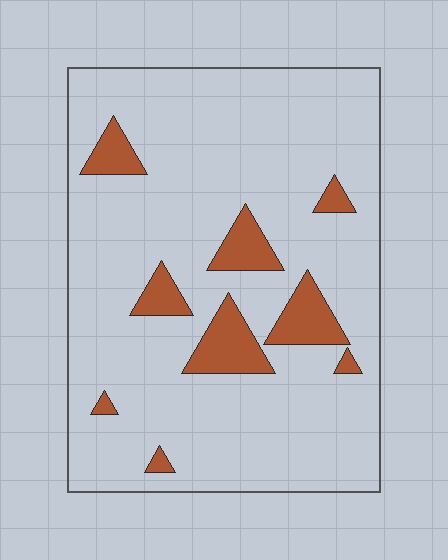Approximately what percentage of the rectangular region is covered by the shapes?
Approximately 10%.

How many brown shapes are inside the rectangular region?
9.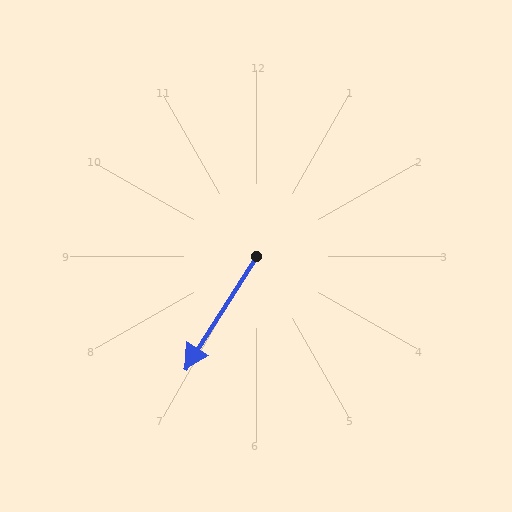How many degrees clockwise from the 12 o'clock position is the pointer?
Approximately 212 degrees.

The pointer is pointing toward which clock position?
Roughly 7 o'clock.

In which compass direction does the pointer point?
Southwest.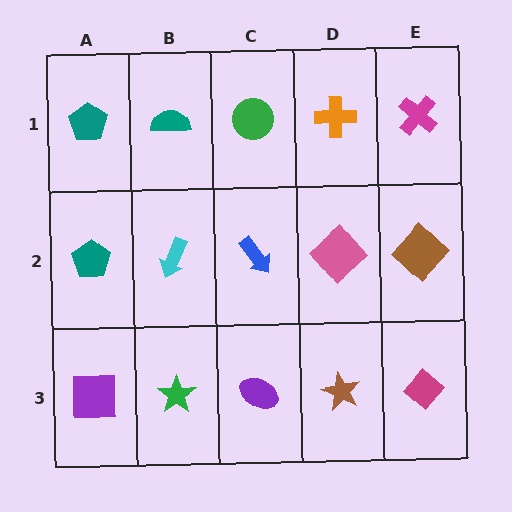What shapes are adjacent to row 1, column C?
A blue arrow (row 2, column C), a teal semicircle (row 1, column B), an orange cross (row 1, column D).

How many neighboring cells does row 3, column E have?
2.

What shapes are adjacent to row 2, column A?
A teal pentagon (row 1, column A), a purple square (row 3, column A), a cyan arrow (row 2, column B).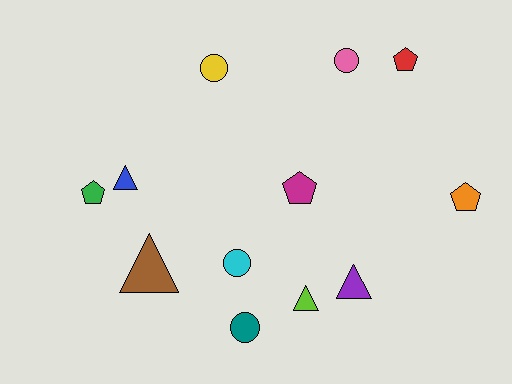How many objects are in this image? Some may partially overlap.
There are 12 objects.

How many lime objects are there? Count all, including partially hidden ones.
There is 1 lime object.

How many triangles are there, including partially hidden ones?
There are 4 triangles.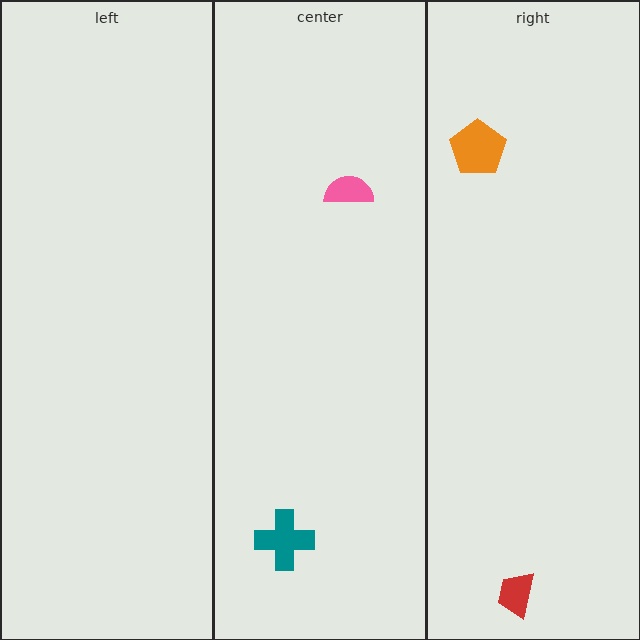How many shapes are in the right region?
2.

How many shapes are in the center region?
2.